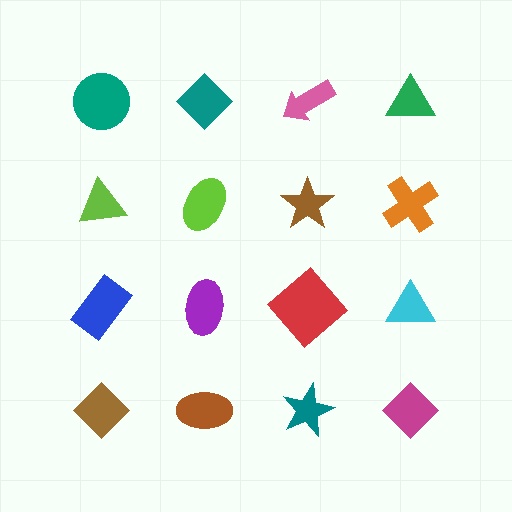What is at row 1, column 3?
A pink arrow.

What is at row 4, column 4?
A magenta diamond.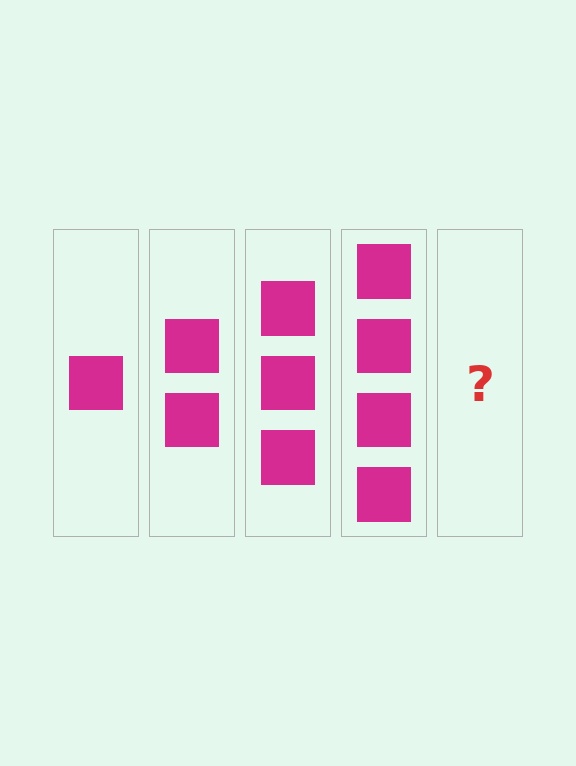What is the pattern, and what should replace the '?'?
The pattern is that each step adds one more square. The '?' should be 5 squares.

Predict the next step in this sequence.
The next step is 5 squares.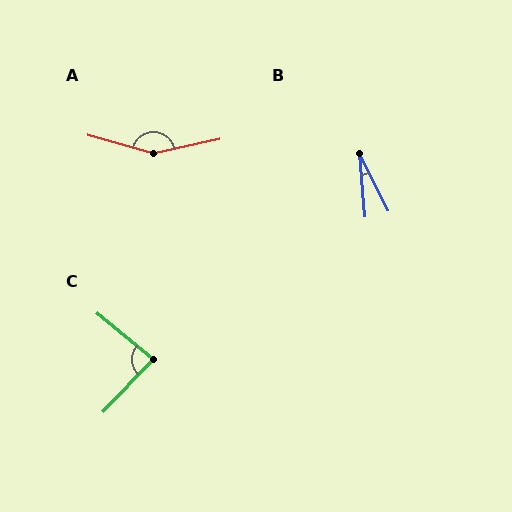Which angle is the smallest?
B, at approximately 22 degrees.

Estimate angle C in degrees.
Approximately 86 degrees.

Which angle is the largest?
A, at approximately 152 degrees.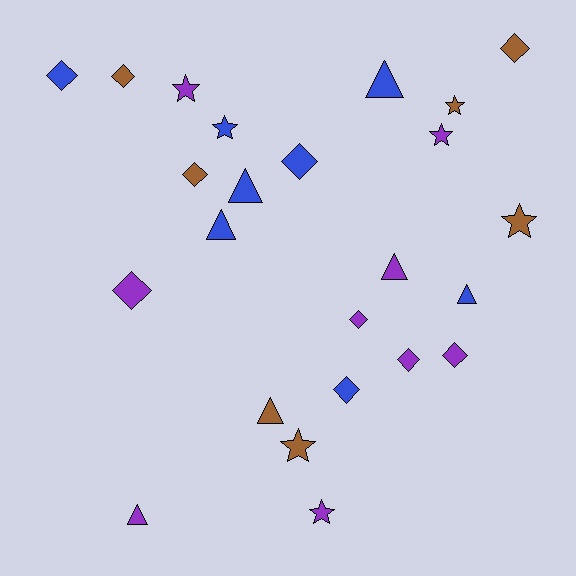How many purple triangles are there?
There are 2 purple triangles.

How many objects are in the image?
There are 24 objects.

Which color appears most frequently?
Purple, with 9 objects.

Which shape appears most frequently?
Diamond, with 10 objects.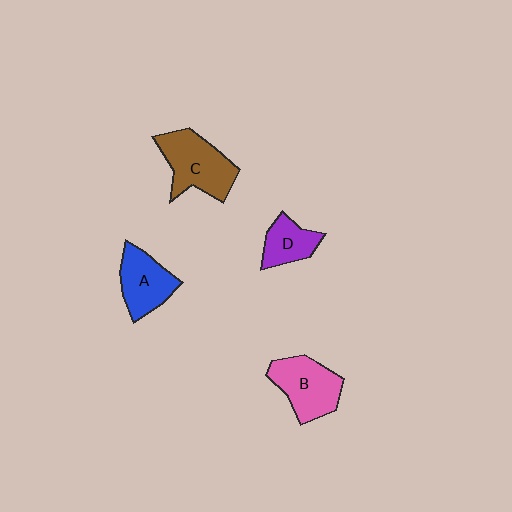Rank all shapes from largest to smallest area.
From largest to smallest: C (brown), B (pink), A (blue), D (purple).